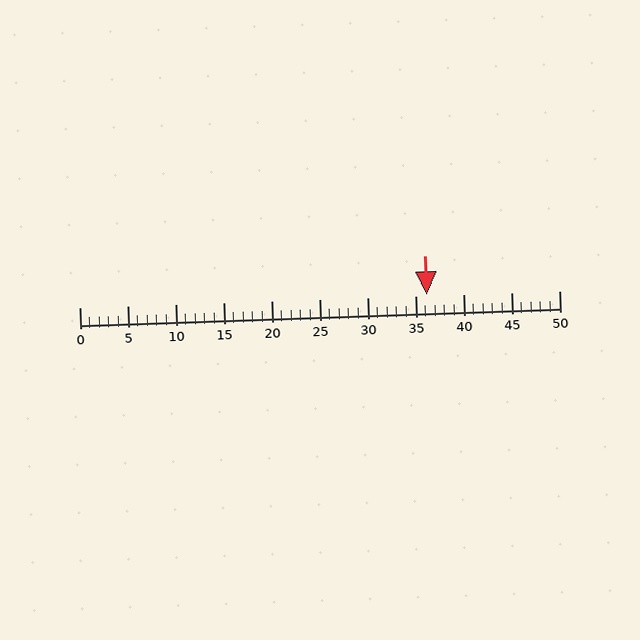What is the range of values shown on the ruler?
The ruler shows values from 0 to 50.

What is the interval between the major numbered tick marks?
The major tick marks are spaced 5 units apart.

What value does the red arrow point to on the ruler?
The red arrow points to approximately 36.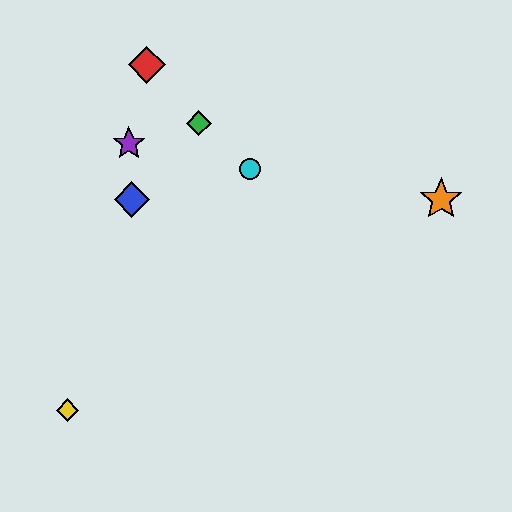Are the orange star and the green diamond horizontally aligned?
No, the orange star is at y≈199 and the green diamond is at y≈123.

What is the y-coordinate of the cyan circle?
The cyan circle is at y≈169.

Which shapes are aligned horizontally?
The blue diamond, the orange star are aligned horizontally.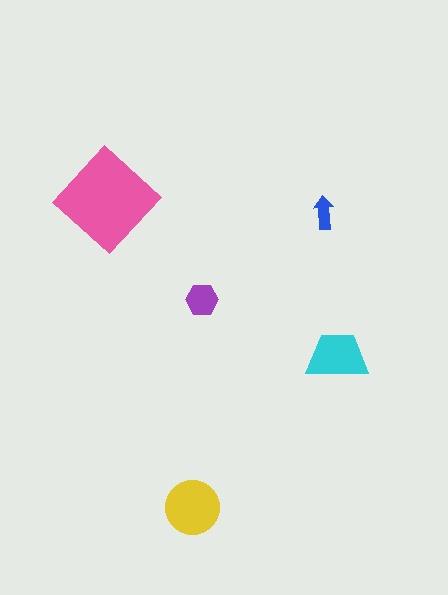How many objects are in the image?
There are 5 objects in the image.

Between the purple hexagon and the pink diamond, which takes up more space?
The pink diamond.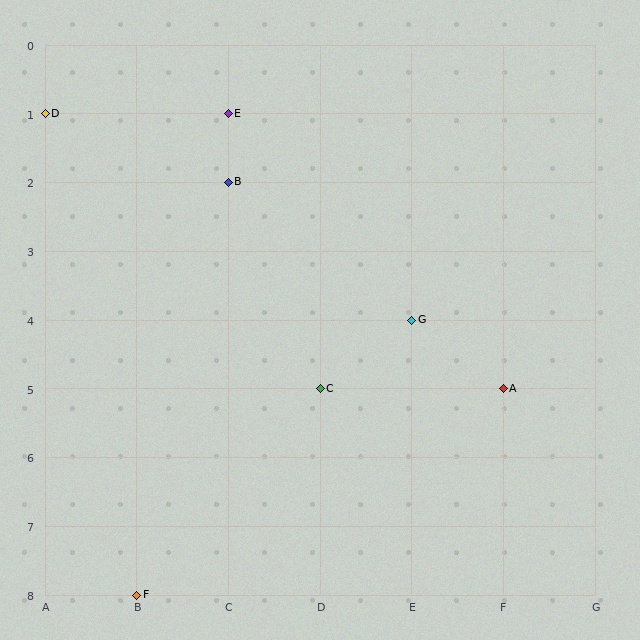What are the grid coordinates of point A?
Point A is at grid coordinates (F, 5).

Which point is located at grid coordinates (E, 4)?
Point G is at (E, 4).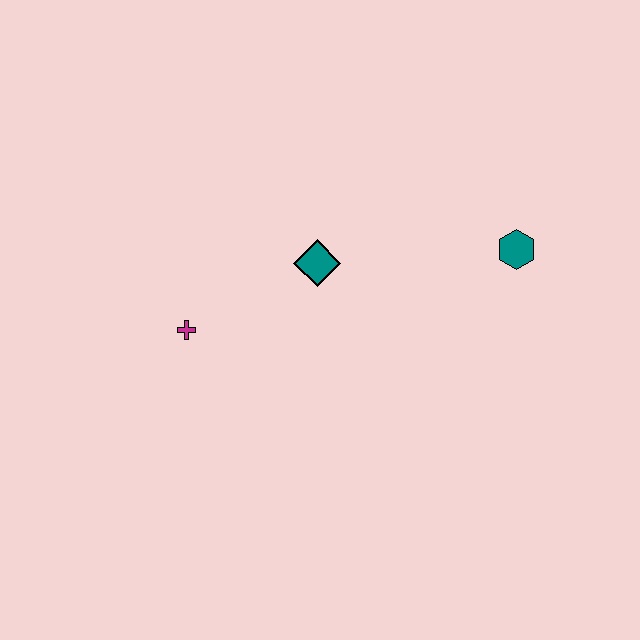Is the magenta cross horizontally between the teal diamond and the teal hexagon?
No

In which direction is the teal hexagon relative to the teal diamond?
The teal hexagon is to the right of the teal diamond.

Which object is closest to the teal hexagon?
The teal diamond is closest to the teal hexagon.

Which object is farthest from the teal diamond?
The teal hexagon is farthest from the teal diamond.